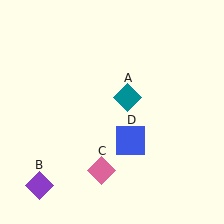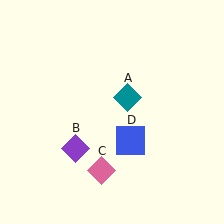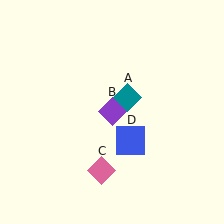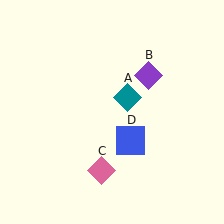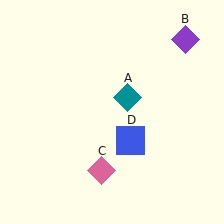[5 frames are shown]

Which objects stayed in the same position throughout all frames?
Teal diamond (object A) and pink diamond (object C) and blue square (object D) remained stationary.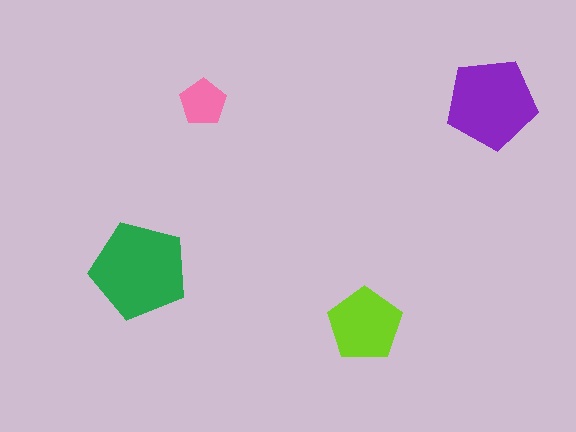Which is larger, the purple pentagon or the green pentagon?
The green one.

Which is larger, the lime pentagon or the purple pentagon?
The purple one.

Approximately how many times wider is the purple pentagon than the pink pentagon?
About 2 times wider.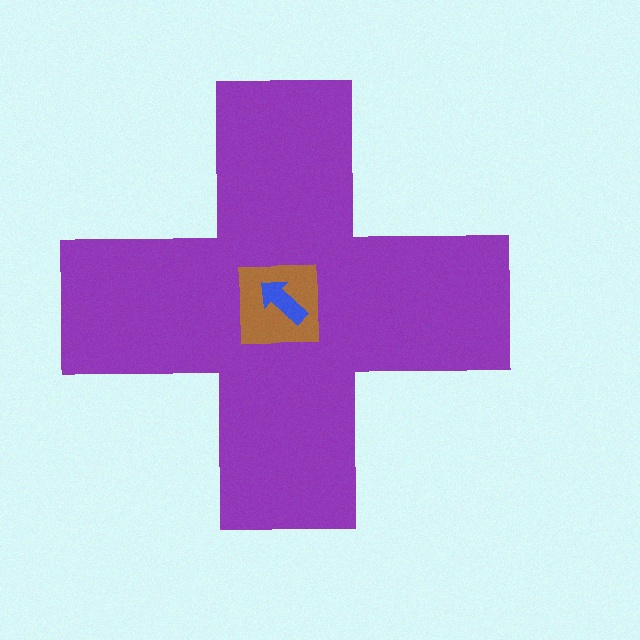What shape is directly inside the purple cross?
The brown square.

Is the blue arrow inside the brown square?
Yes.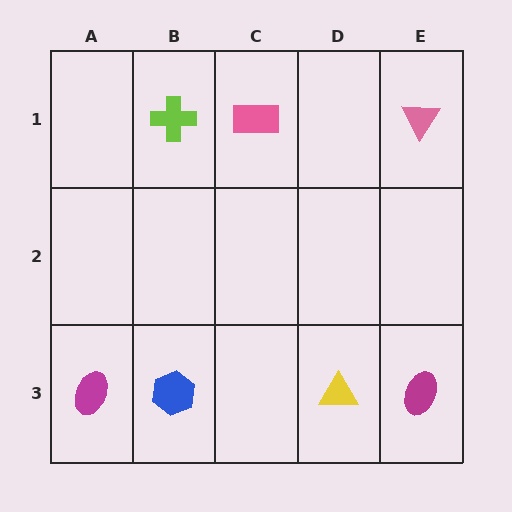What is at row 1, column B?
A lime cross.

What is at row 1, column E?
A pink triangle.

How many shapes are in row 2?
0 shapes.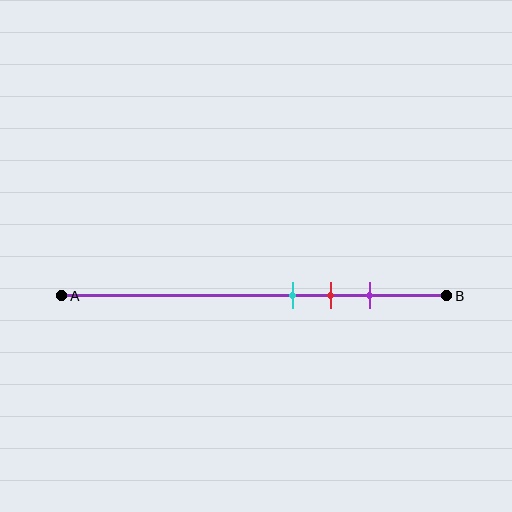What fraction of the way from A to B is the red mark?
The red mark is approximately 70% (0.7) of the way from A to B.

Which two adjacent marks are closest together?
The cyan and red marks are the closest adjacent pair.